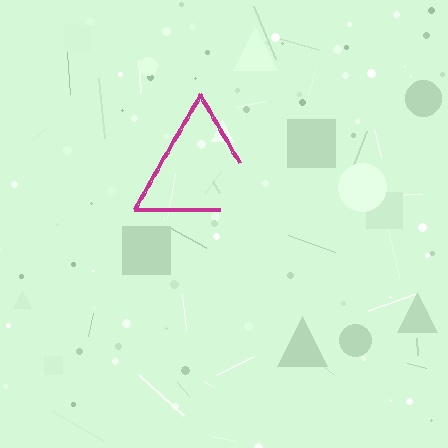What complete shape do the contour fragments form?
The contour fragments form a triangle.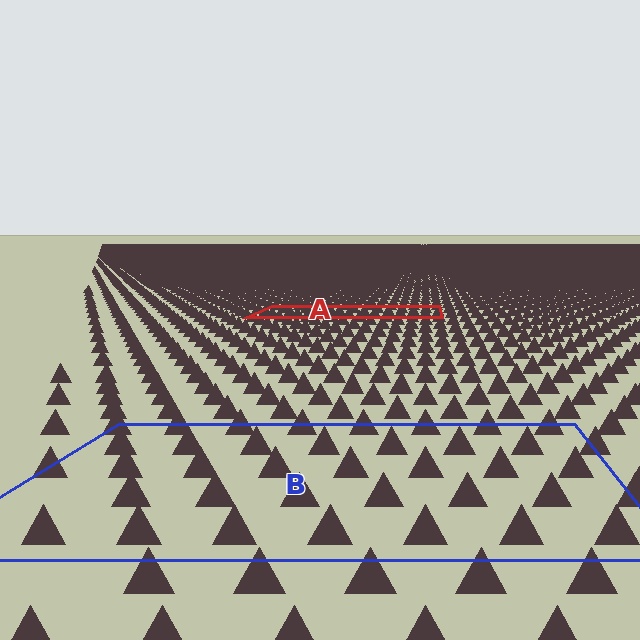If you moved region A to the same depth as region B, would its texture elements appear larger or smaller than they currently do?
They would appear larger. At a closer depth, the same texture elements are projected at a bigger on-screen size.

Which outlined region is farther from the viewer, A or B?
Region A is farther from the viewer — the texture elements inside it appear smaller and more densely packed.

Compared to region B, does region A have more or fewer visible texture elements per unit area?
Region A has more texture elements per unit area — they are packed more densely because it is farther away.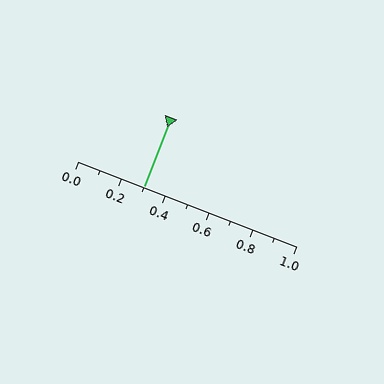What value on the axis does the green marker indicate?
The marker indicates approximately 0.3.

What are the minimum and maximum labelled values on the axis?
The axis runs from 0.0 to 1.0.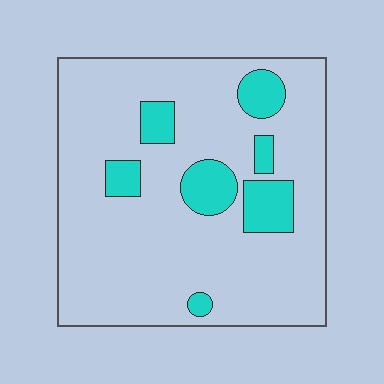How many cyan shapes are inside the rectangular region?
7.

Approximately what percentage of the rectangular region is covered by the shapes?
Approximately 15%.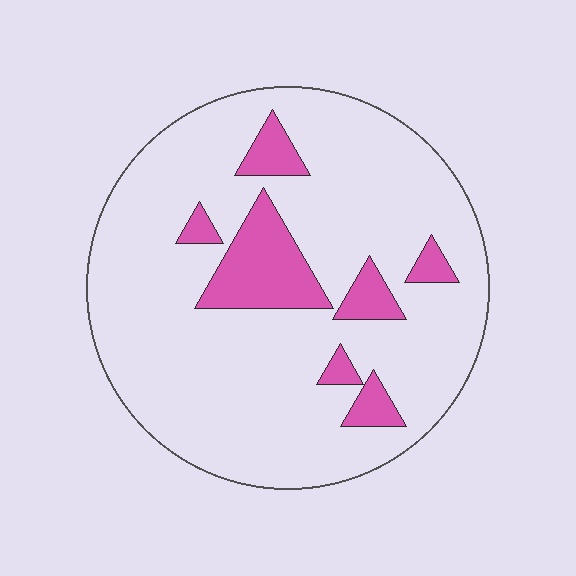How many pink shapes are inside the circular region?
7.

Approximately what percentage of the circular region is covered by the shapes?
Approximately 15%.